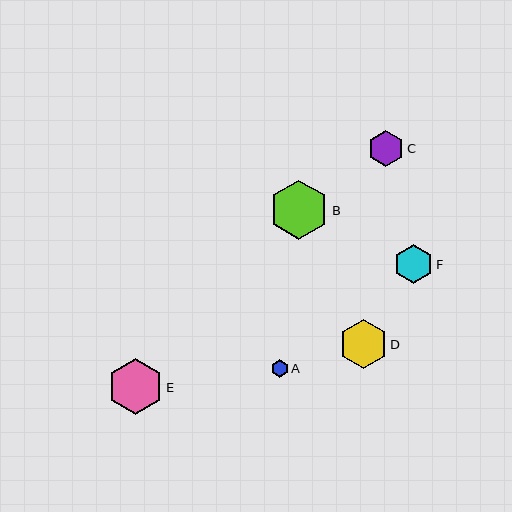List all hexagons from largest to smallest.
From largest to smallest: B, E, D, F, C, A.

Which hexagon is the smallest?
Hexagon A is the smallest with a size of approximately 17 pixels.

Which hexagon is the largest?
Hexagon B is the largest with a size of approximately 59 pixels.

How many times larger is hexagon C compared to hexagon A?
Hexagon C is approximately 2.1 times the size of hexagon A.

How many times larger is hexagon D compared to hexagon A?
Hexagon D is approximately 2.8 times the size of hexagon A.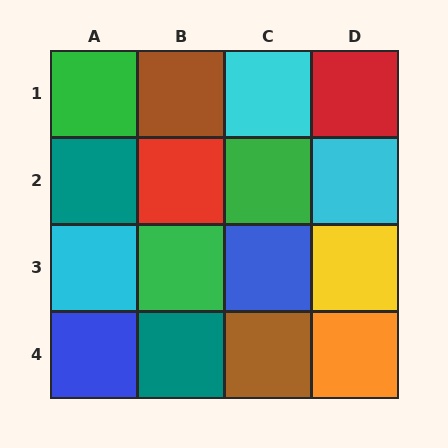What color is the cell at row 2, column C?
Green.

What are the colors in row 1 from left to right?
Green, brown, cyan, red.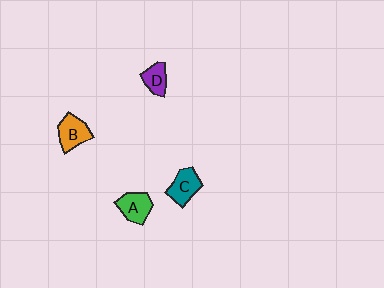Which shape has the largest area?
Shape B (orange).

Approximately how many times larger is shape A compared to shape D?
Approximately 1.3 times.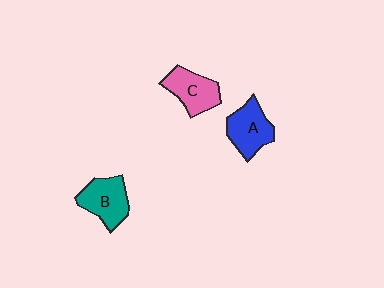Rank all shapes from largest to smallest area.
From largest to smallest: B (teal), A (blue), C (pink).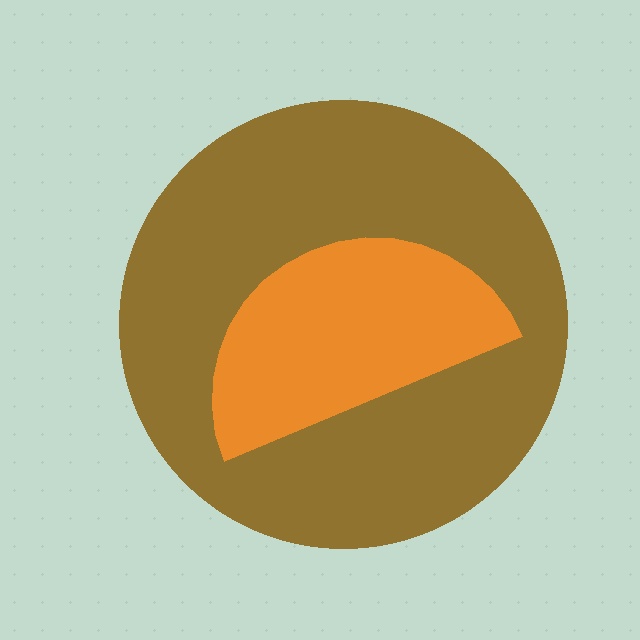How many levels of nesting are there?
2.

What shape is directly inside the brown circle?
The orange semicircle.